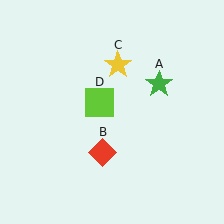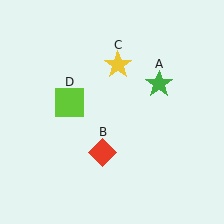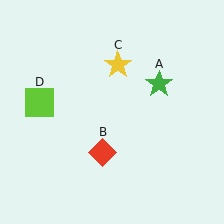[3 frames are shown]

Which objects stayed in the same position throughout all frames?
Green star (object A) and red diamond (object B) and yellow star (object C) remained stationary.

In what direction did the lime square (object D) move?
The lime square (object D) moved left.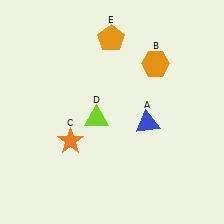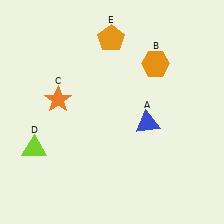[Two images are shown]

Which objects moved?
The objects that moved are: the orange star (C), the lime triangle (D).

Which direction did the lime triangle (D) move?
The lime triangle (D) moved left.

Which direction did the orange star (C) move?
The orange star (C) moved up.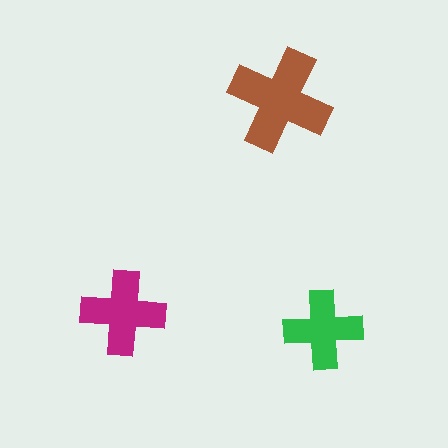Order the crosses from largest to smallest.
the brown one, the magenta one, the green one.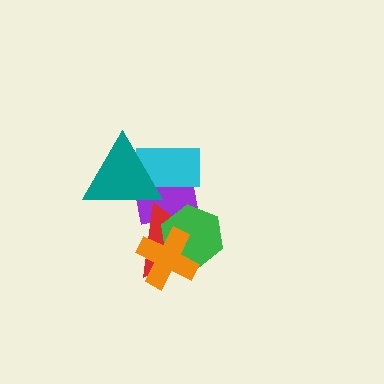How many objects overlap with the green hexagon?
3 objects overlap with the green hexagon.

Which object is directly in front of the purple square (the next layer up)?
The cyan rectangle is directly in front of the purple square.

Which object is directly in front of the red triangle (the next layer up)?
The green hexagon is directly in front of the red triangle.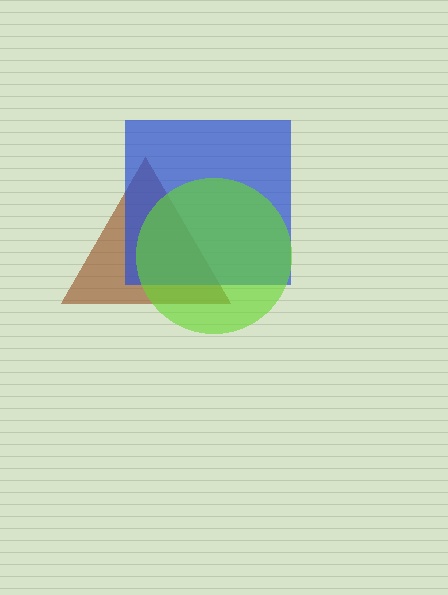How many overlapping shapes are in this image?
There are 3 overlapping shapes in the image.